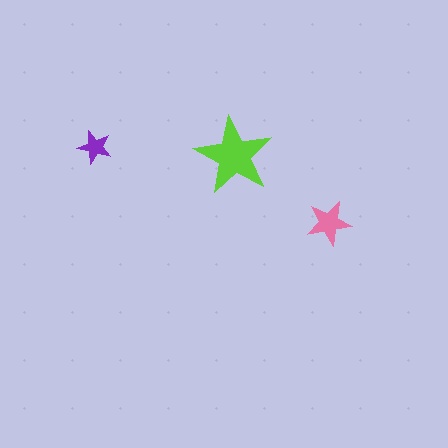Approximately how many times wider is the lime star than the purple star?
About 2.5 times wider.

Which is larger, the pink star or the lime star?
The lime one.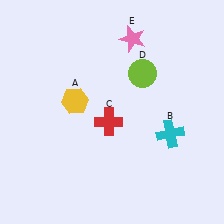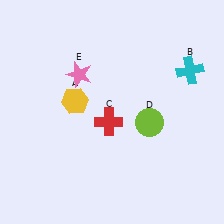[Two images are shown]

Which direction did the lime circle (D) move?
The lime circle (D) moved down.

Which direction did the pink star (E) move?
The pink star (E) moved left.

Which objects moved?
The objects that moved are: the cyan cross (B), the lime circle (D), the pink star (E).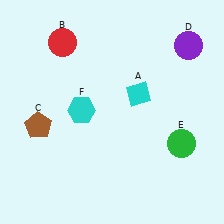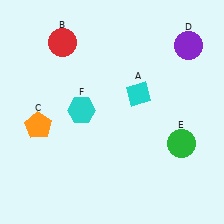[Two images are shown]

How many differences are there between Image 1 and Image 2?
There is 1 difference between the two images.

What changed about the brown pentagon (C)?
In Image 1, C is brown. In Image 2, it changed to orange.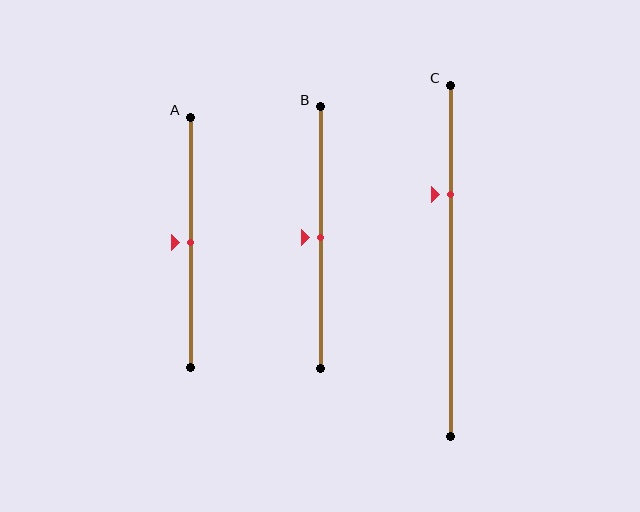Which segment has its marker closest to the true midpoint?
Segment A has its marker closest to the true midpoint.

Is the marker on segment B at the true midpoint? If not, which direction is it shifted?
Yes, the marker on segment B is at the true midpoint.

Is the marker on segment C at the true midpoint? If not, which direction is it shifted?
No, the marker on segment C is shifted upward by about 19% of the segment length.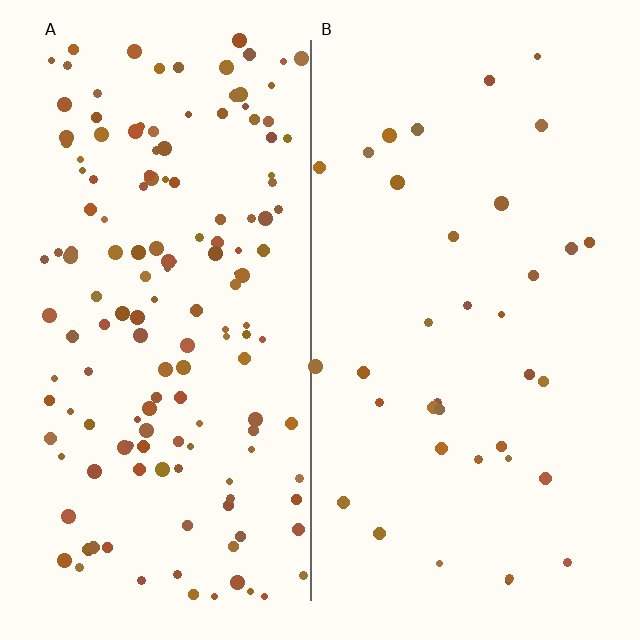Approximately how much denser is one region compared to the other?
Approximately 4.2× — region A over region B.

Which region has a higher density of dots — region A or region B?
A (the left).